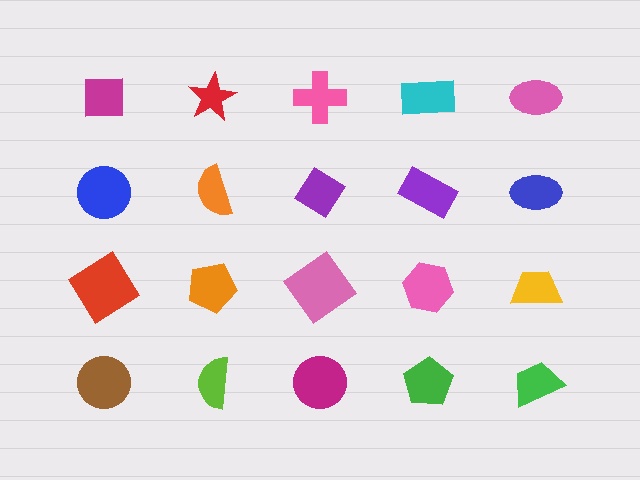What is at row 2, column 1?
A blue circle.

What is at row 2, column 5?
A blue ellipse.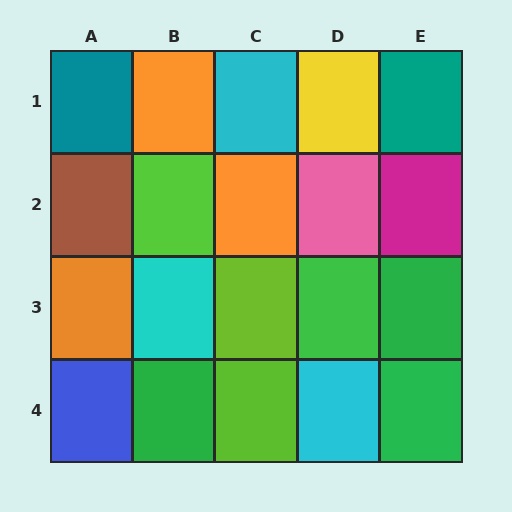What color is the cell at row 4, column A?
Blue.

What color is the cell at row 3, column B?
Cyan.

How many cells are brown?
1 cell is brown.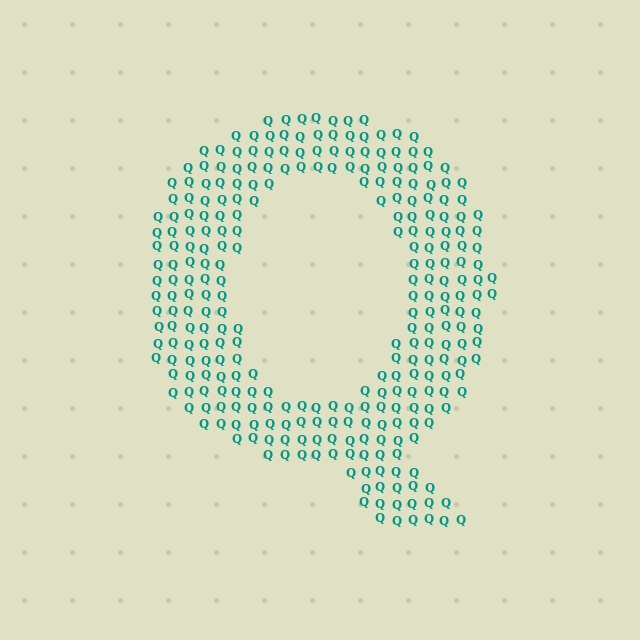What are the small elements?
The small elements are letter Q's.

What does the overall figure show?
The overall figure shows the letter Q.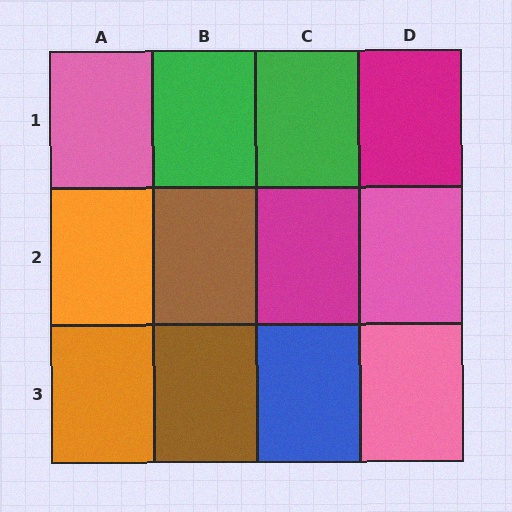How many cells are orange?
2 cells are orange.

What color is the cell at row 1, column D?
Magenta.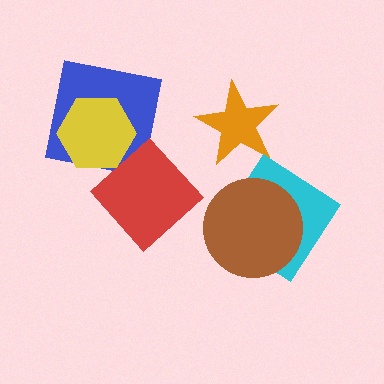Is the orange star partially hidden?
No, no other shape covers it.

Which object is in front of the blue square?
The yellow hexagon is in front of the blue square.